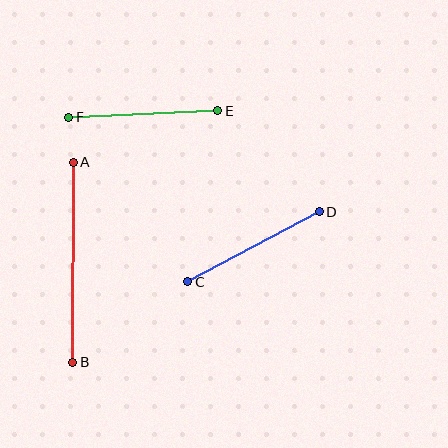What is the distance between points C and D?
The distance is approximately 149 pixels.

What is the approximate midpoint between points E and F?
The midpoint is at approximately (143, 114) pixels.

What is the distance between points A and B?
The distance is approximately 200 pixels.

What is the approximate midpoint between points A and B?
The midpoint is at approximately (73, 262) pixels.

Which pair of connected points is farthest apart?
Points A and B are farthest apart.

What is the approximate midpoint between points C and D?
The midpoint is at approximately (253, 247) pixels.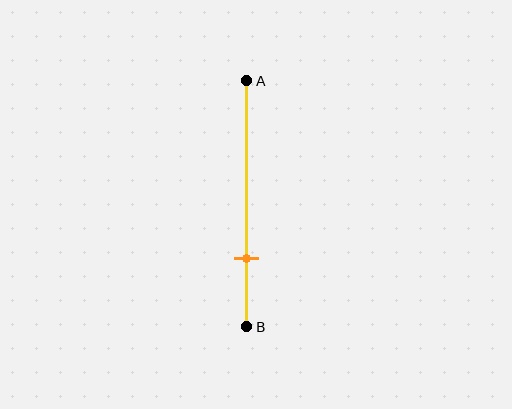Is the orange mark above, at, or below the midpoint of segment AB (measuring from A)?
The orange mark is below the midpoint of segment AB.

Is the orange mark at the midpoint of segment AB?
No, the mark is at about 70% from A, not at the 50% midpoint.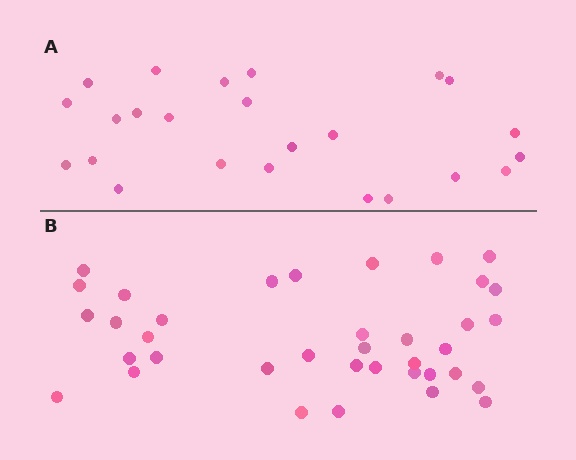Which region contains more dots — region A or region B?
Region B (the bottom region) has more dots.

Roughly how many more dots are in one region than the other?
Region B has approximately 15 more dots than region A.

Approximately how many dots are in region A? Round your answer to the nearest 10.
About 20 dots. (The exact count is 24, which rounds to 20.)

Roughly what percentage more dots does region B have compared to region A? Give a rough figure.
About 55% more.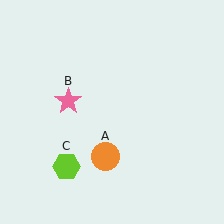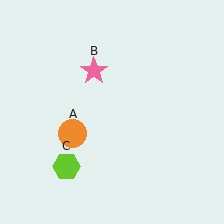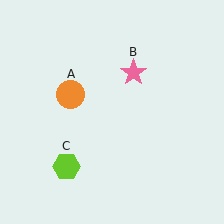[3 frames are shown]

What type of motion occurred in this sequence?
The orange circle (object A), pink star (object B) rotated clockwise around the center of the scene.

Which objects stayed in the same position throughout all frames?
Lime hexagon (object C) remained stationary.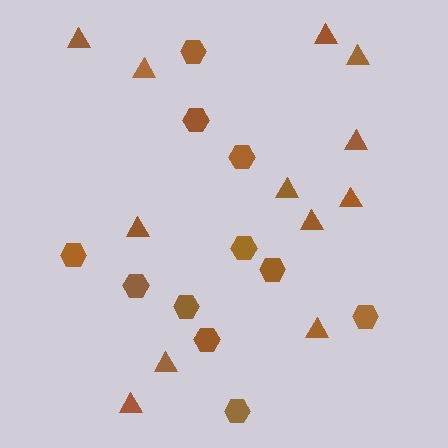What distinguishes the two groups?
There are 2 groups: one group of triangles (12) and one group of hexagons (11).